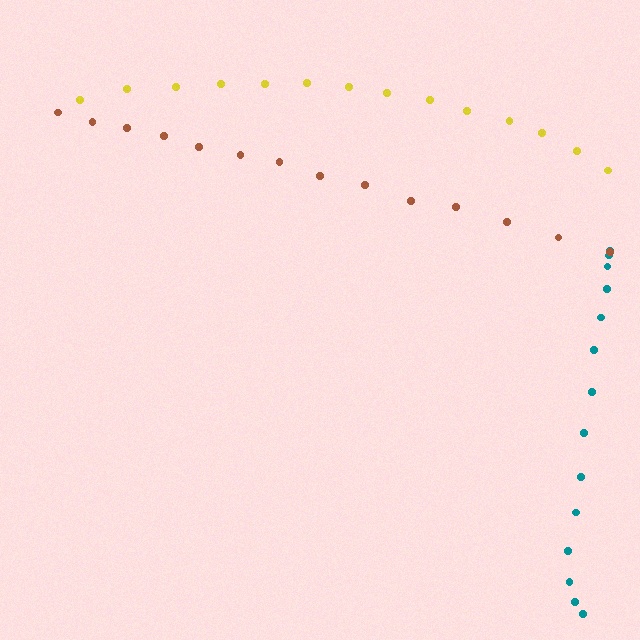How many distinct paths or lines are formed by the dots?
There are 3 distinct paths.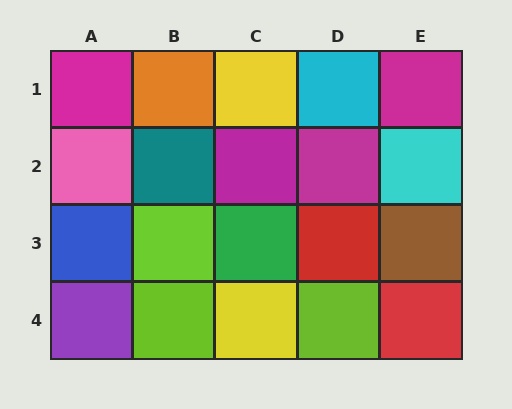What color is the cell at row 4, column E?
Red.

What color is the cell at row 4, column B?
Lime.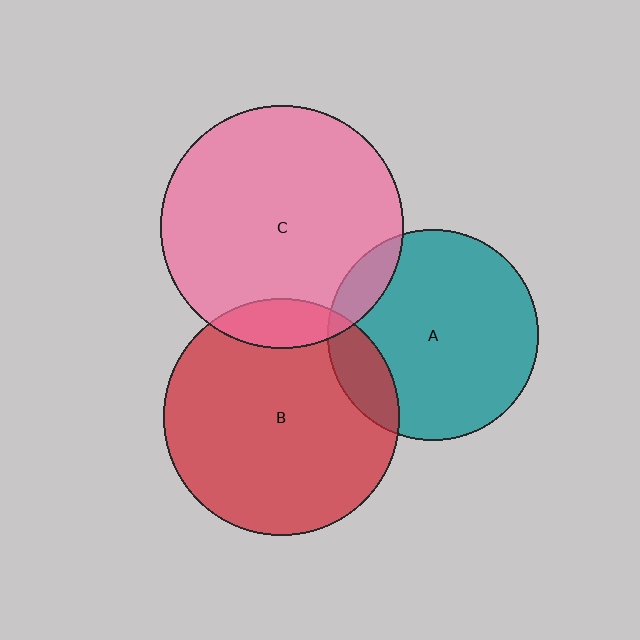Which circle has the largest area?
Circle C (pink).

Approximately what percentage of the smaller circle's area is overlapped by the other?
Approximately 15%.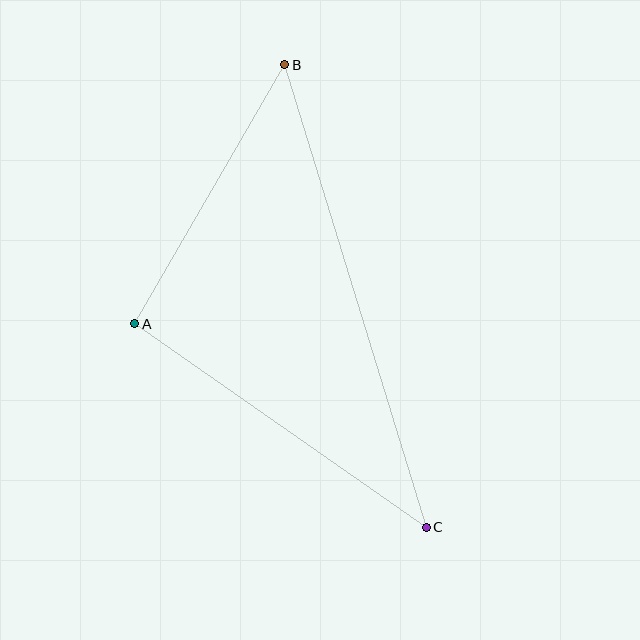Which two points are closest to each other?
Points A and B are closest to each other.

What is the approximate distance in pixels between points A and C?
The distance between A and C is approximately 355 pixels.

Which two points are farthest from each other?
Points B and C are farthest from each other.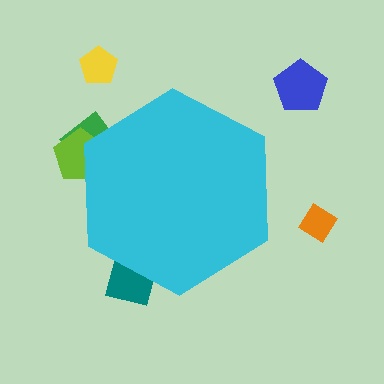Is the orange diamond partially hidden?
No, the orange diamond is fully visible.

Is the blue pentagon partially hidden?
No, the blue pentagon is fully visible.